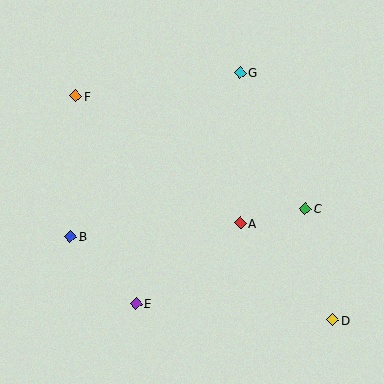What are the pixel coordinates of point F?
Point F is at (76, 96).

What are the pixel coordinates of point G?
Point G is at (240, 72).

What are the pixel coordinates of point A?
Point A is at (240, 223).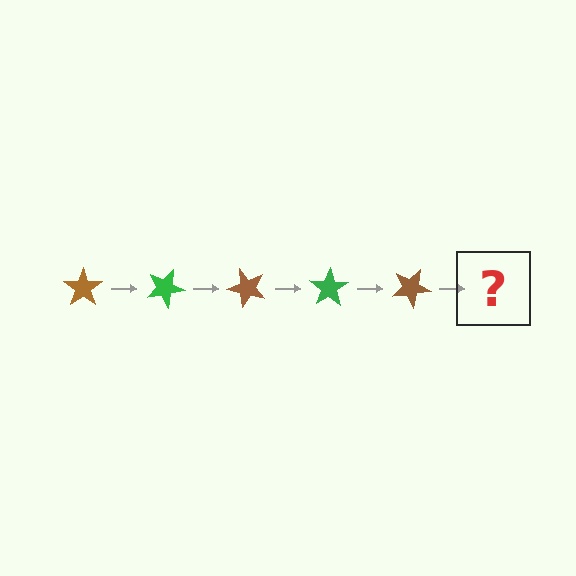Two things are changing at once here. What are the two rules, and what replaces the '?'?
The two rules are that it rotates 25 degrees each step and the color cycles through brown and green. The '?' should be a green star, rotated 125 degrees from the start.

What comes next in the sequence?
The next element should be a green star, rotated 125 degrees from the start.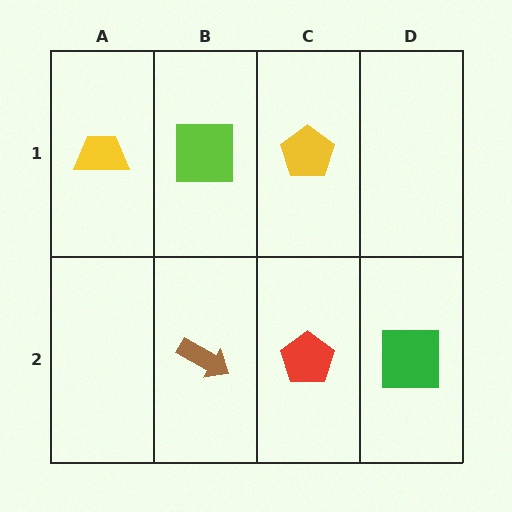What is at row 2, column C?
A red pentagon.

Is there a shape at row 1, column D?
No, that cell is empty.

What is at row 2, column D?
A green square.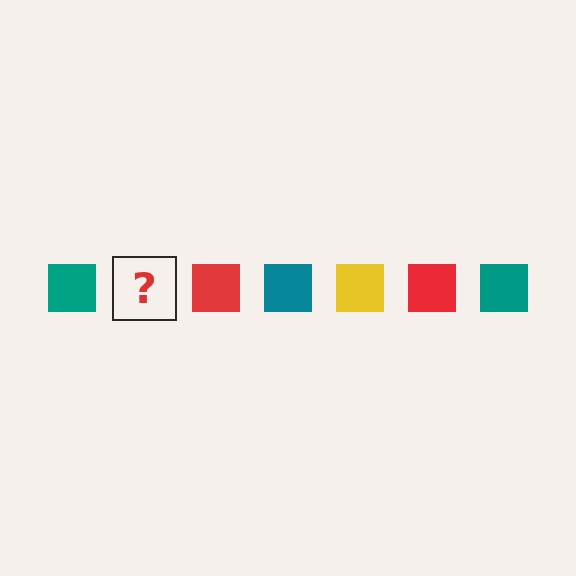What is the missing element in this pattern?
The missing element is a yellow square.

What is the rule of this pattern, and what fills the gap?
The rule is that the pattern cycles through teal, yellow, red squares. The gap should be filled with a yellow square.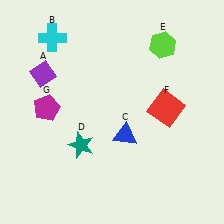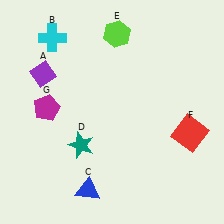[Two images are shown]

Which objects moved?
The objects that moved are: the blue triangle (C), the lime hexagon (E), the red square (F).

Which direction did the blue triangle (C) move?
The blue triangle (C) moved down.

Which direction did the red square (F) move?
The red square (F) moved down.